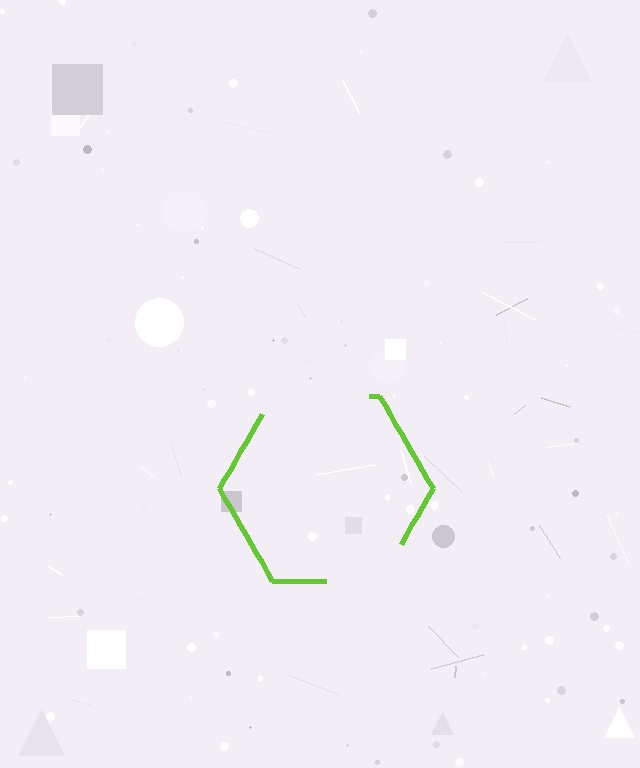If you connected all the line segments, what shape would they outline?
They would outline a hexagon.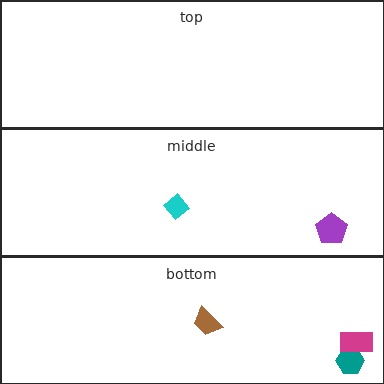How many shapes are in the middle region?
2.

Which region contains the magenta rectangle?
The bottom region.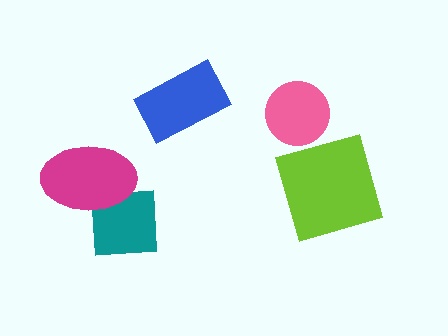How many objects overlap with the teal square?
1 object overlaps with the teal square.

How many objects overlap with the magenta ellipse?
1 object overlaps with the magenta ellipse.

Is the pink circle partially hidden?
No, no other shape covers it.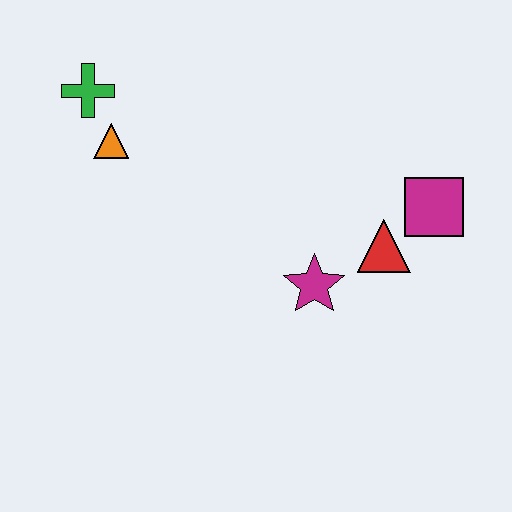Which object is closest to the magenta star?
The red triangle is closest to the magenta star.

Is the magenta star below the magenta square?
Yes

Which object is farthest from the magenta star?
The green cross is farthest from the magenta star.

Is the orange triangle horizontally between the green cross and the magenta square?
Yes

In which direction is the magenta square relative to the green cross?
The magenta square is to the right of the green cross.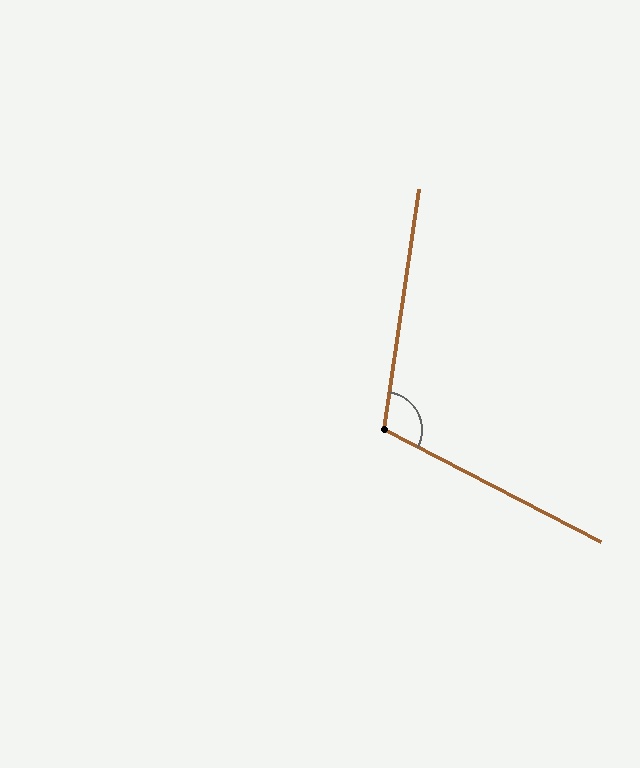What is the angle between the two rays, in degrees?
Approximately 109 degrees.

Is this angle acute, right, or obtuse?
It is obtuse.